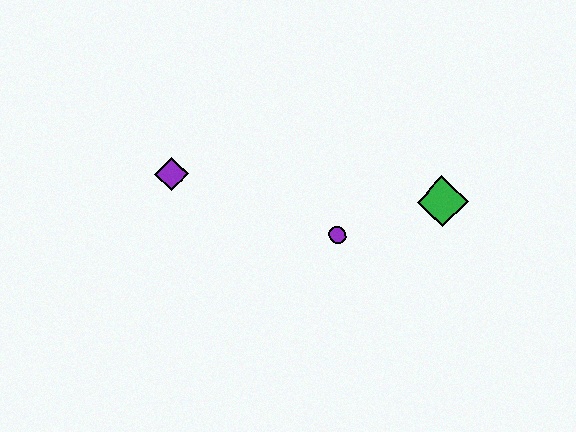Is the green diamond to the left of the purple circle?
No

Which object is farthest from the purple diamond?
The green diamond is farthest from the purple diamond.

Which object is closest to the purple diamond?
The purple circle is closest to the purple diamond.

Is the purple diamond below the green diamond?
No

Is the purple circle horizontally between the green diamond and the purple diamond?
Yes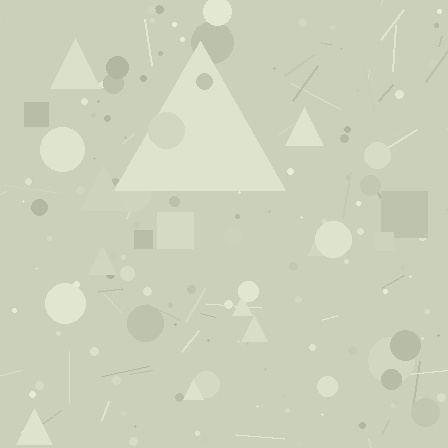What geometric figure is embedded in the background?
A triangle is embedded in the background.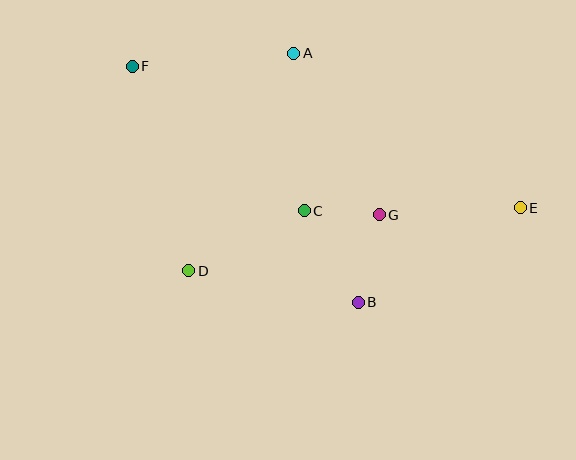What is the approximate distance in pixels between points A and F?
The distance between A and F is approximately 162 pixels.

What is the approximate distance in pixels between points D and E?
The distance between D and E is approximately 337 pixels.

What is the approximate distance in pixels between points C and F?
The distance between C and F is approximately 225 pixels.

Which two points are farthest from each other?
Points E and F are farthest from each other.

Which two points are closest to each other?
Points C and G are closest to each other.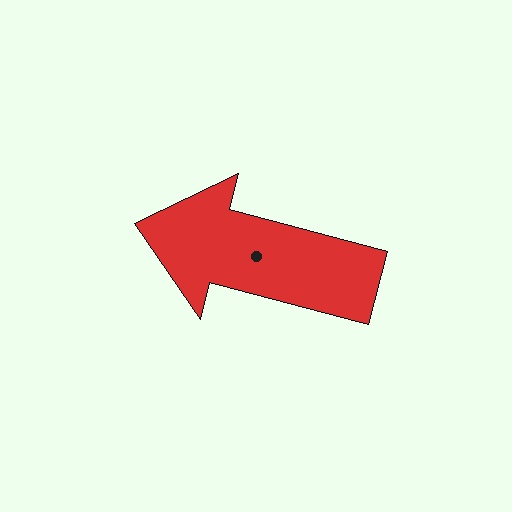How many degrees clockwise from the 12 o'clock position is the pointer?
Approximately 285 degrees.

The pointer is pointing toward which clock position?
Roughly 9 o'clock.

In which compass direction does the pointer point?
West.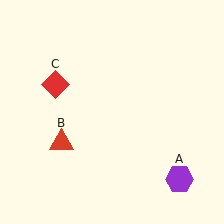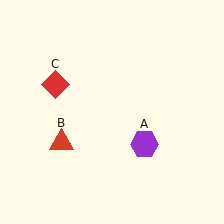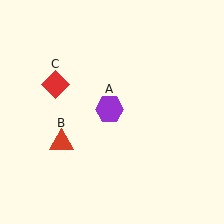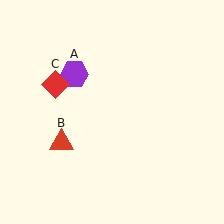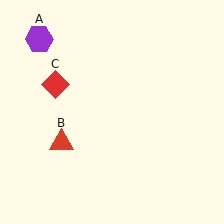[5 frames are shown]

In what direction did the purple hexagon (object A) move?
The purple hexagon (object A) moved up and to the left.